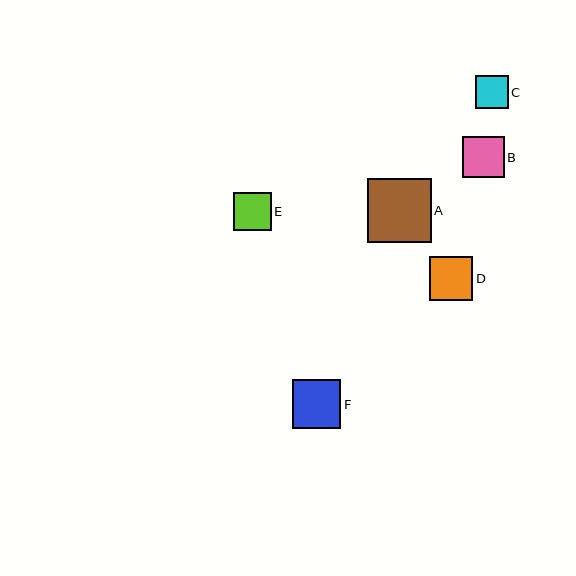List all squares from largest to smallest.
From largest to smallest: A, F, D, B, E, C.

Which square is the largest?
Square A is the largest with a size of approximately 64 pixels.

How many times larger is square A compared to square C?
Square A is approximately 2.0 times the size of square C.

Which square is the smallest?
Square C is the smallest with a size of approximately 33 pixels.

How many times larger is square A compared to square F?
Square A is approximately 1.3 times the size of square F.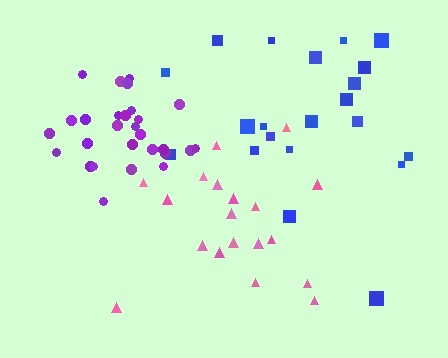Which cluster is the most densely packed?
Purple.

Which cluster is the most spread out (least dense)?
Blue.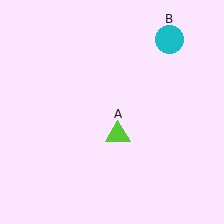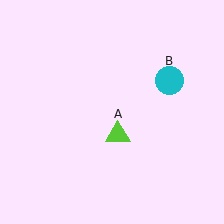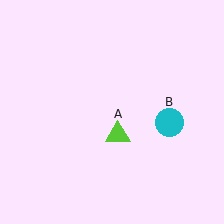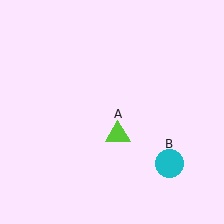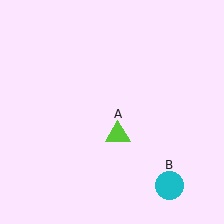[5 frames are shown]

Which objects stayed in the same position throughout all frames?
Lime triangle (object A) remained stationary.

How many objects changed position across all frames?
1 object changed position: cyan circle (object B).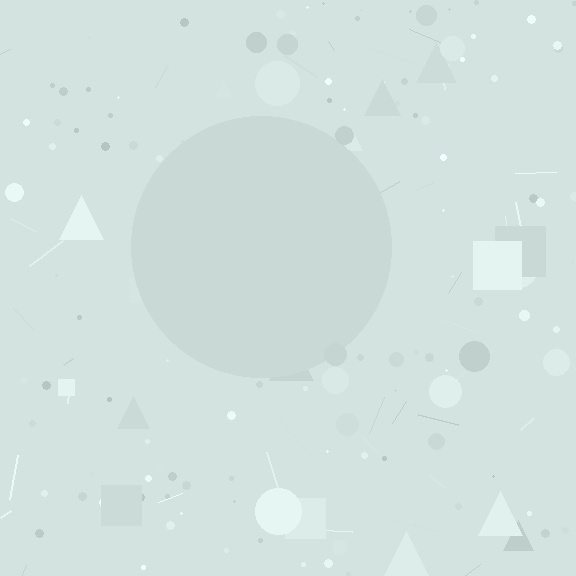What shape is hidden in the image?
A circle is hidden in the image.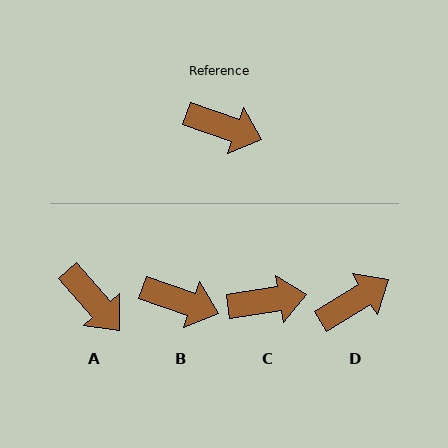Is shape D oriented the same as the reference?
No, it is off by about 51 degrees.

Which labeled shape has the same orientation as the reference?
B.